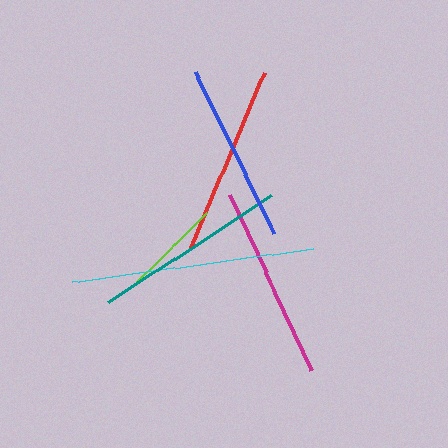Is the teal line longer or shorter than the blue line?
The teal line is longer than the blue line.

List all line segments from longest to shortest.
From longest to shortest: cyan, teal, magenta, red, blue, lime.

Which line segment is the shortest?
The lime line is the shortest at approximately 98 pixels.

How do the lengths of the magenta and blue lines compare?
The magenta and blue lines are approximately the same length.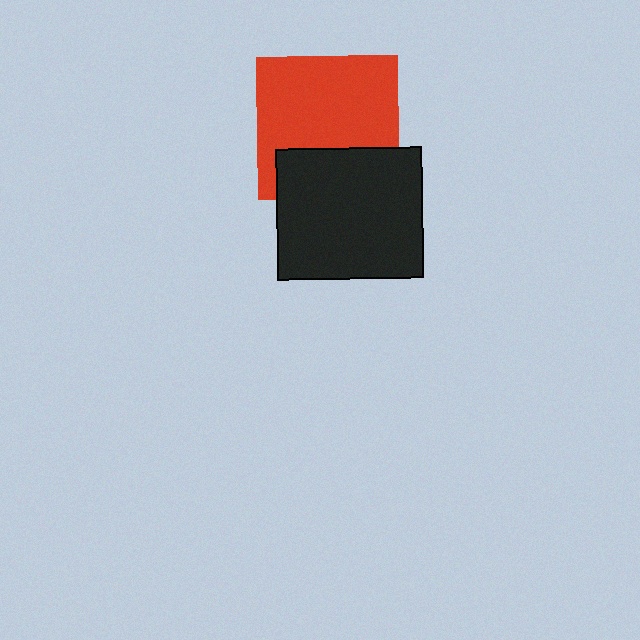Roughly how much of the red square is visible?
Most of it is visible (roughly 68%).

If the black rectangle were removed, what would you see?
You would see the complete red square.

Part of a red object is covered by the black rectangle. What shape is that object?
It is a square.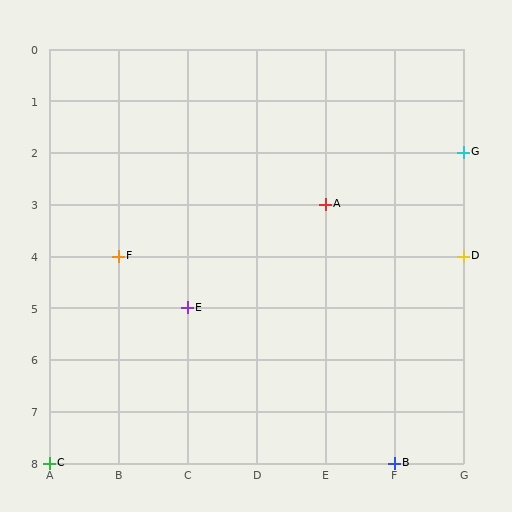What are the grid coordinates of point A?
Point A is at grid coordinates (E, 3).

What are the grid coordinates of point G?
Point G is at grid coordinates (G, 2).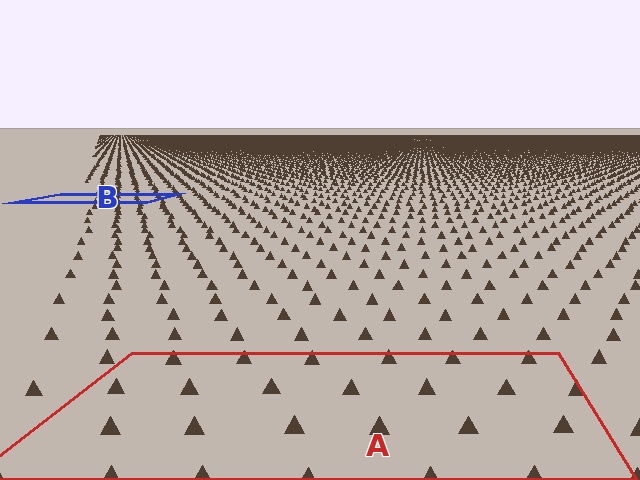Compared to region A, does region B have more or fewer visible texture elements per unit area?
Region B has more texture elements per unit area — they are packed more densely because it is farther away.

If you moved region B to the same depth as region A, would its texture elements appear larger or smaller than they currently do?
They would appear larger. At a closer depth, the same texture elements are projected at a bigger on-screen size.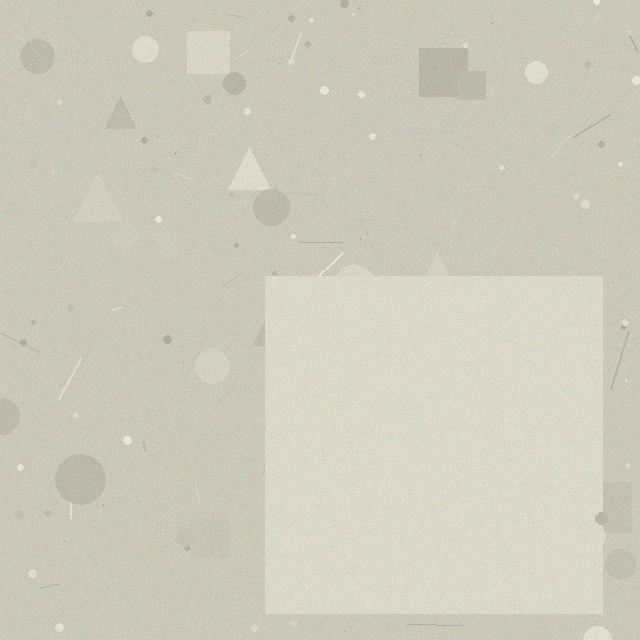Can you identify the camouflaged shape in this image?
The camouflaged shape is a square.